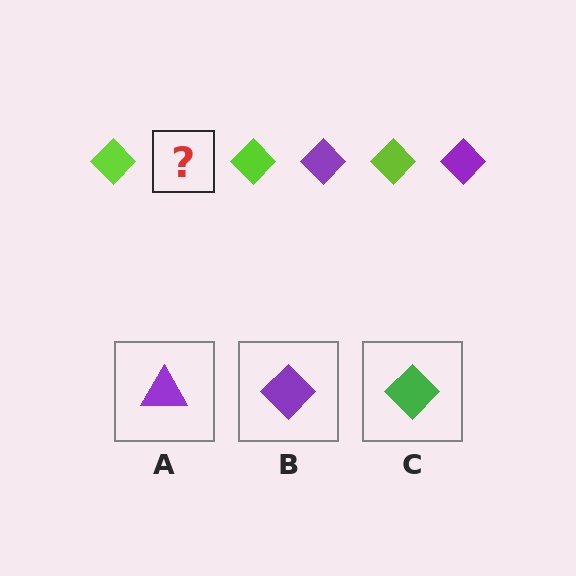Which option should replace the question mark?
Option B.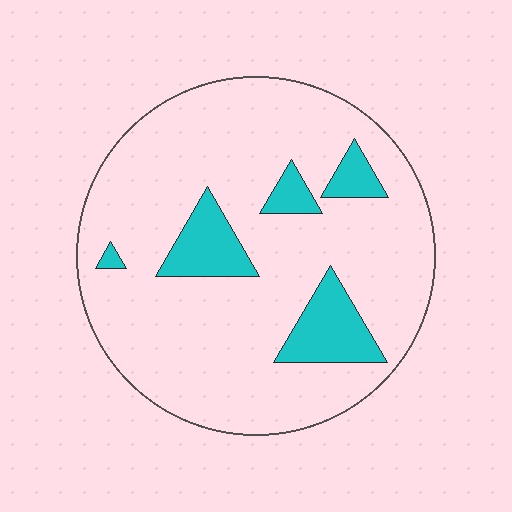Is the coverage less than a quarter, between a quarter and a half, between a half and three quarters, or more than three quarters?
Less than a quarter.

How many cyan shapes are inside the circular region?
5.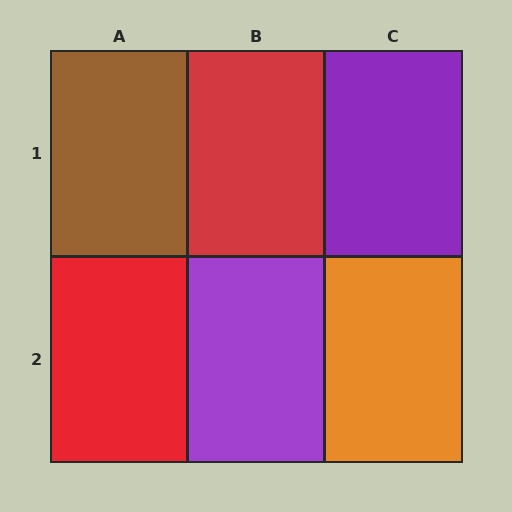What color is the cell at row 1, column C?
Purple.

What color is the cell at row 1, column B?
Red.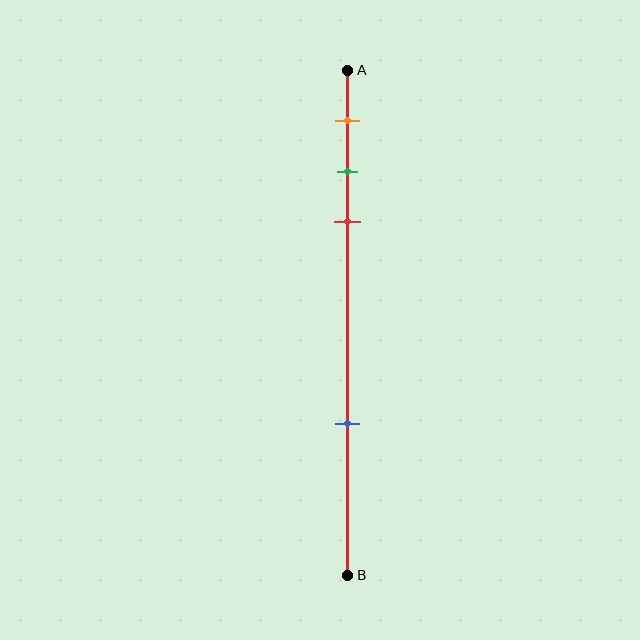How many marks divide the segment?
There are 4 marks dividing the segment.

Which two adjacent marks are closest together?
The green and red marks are the closest adjacent pair.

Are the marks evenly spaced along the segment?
No, the marks are not evenly spaced.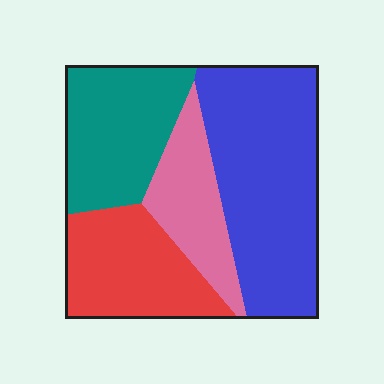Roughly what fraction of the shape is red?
Red takes up about one fifth (1/5) of the shape.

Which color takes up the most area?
Blue, at roughly 40%.